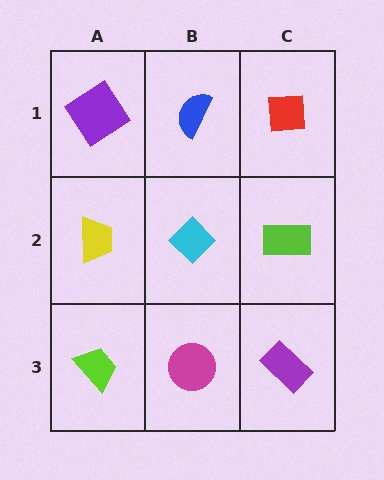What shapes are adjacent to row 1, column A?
A yellow trapezoid (row 2, column A), a blue semicircle (row 1, column B).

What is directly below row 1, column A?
A yellow trapezoid.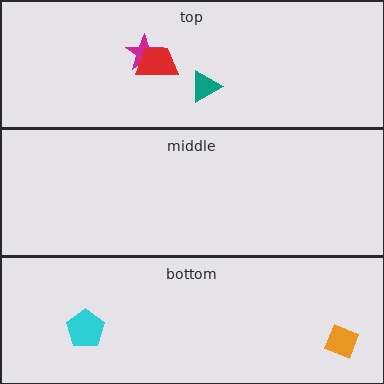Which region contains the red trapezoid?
The top region.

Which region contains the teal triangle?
The top region.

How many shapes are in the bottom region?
2.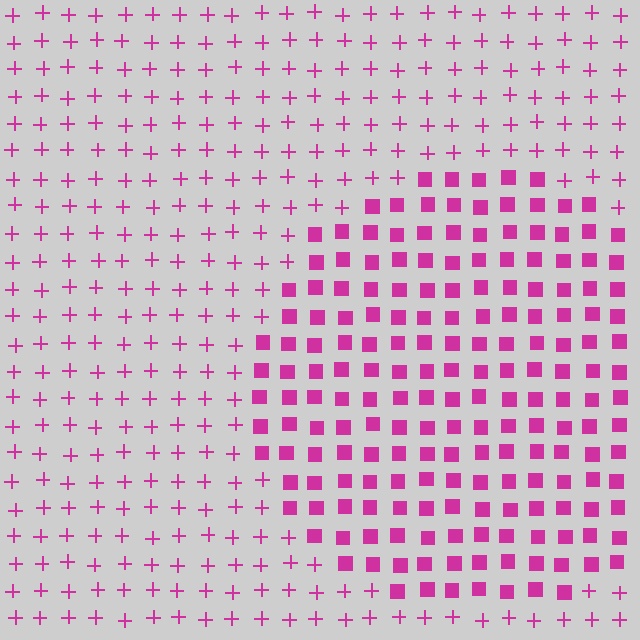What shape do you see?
I see a circle.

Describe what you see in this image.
The image is filled with small magenta elements arranged in a uniform grid. A circle-shaped region contains squares, while the surrounding area contains plus signs. The boundary is defined purely by the change in element shape.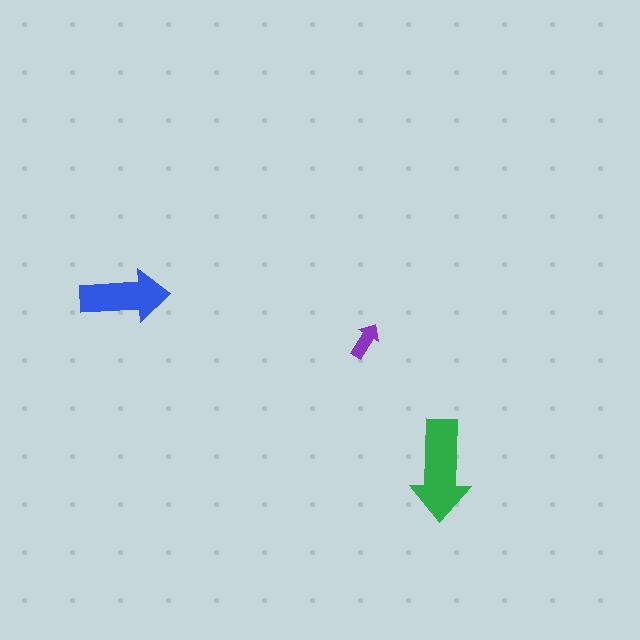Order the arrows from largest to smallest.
the green one, the blue one, the purple one.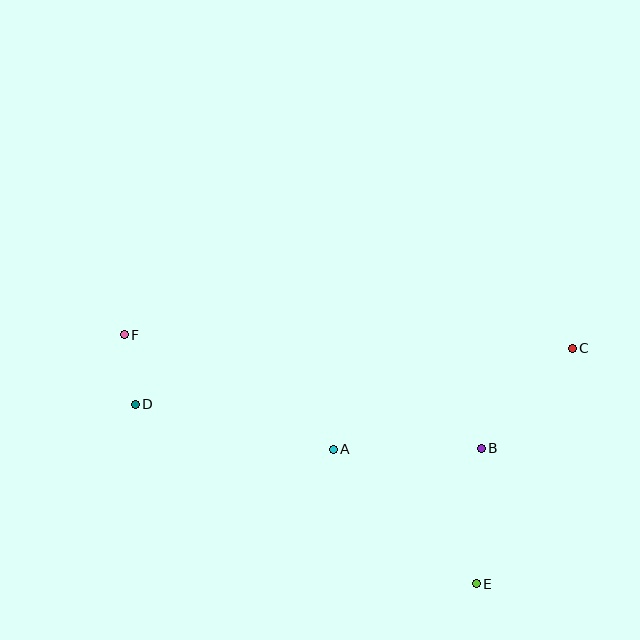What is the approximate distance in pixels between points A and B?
The distance between A and B is approximately 148 pixels.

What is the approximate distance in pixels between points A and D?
The distance between A and D is approximately 203 pixels.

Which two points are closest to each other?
Points D and F are closest to each other.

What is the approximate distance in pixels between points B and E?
The distance between B and E is approximately 136 pixels.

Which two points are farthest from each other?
Points C and F are farthest from each other.